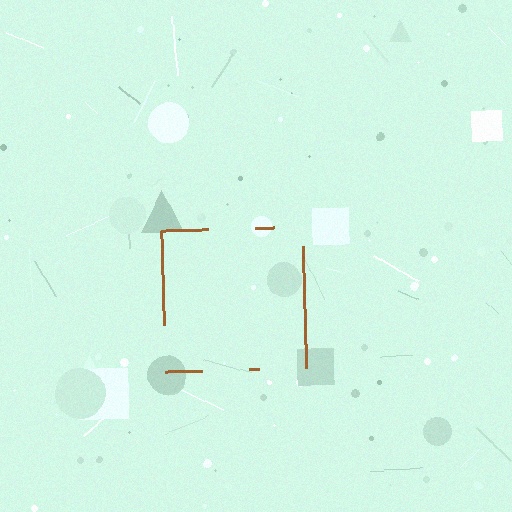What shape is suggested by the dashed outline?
The dashed outline suggests a square.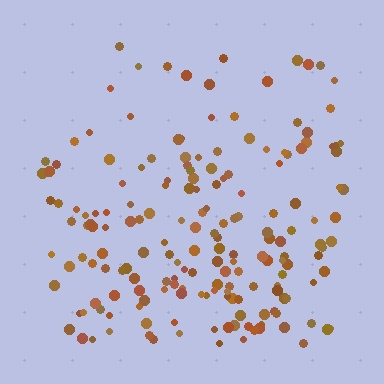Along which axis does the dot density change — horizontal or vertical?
Vertical.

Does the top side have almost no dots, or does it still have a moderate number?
Still a moderate number, just noticeably fewer than the bottom.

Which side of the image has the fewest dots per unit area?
The top.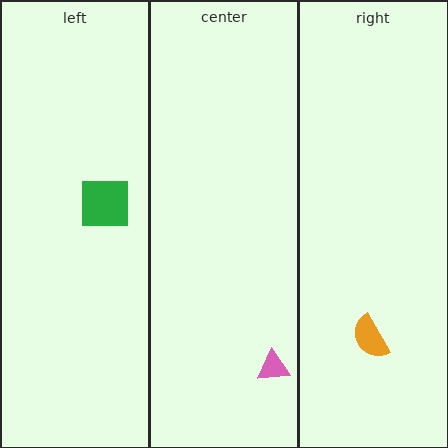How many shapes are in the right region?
1.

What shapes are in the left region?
The green square.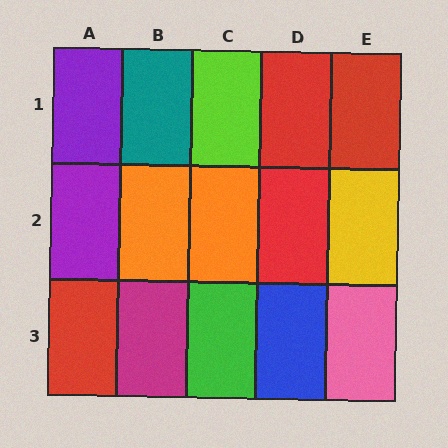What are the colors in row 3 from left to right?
Red, magenta, green, blue, pink.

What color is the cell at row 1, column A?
Purple.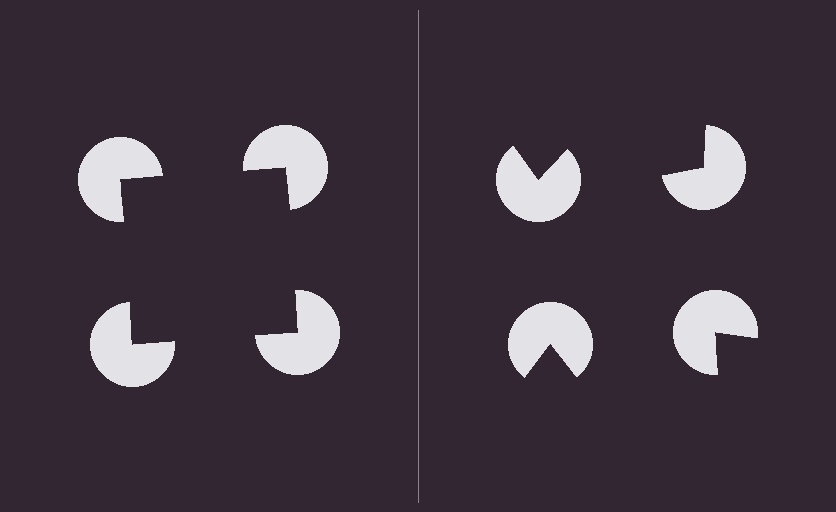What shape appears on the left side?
An illusory square.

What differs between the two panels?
The pac-man discs are positioned identically on both sides; only the wedge orientations differ. On the left they align to a square; on the right they are misaligned.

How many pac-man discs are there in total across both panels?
8 — 4 on each side.